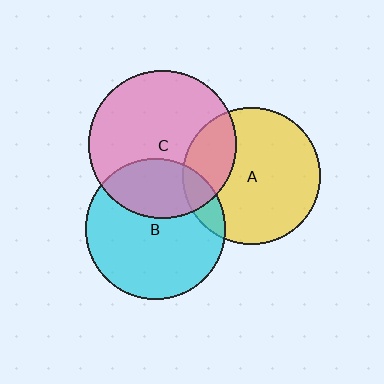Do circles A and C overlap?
Yes.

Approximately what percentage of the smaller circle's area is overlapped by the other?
Approximately 25%.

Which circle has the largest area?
Circle C (pink).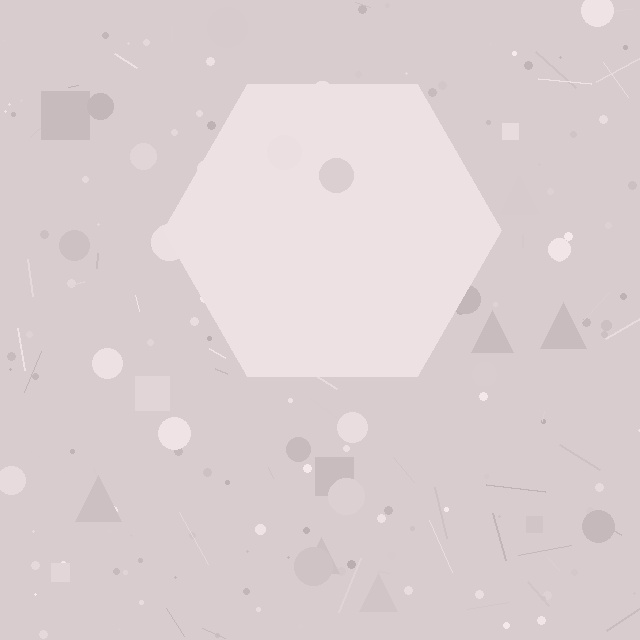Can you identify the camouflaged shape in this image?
The camouflaged shape is a hexagon.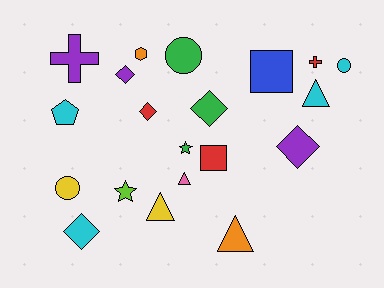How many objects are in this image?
There are 20 objects.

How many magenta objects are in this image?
There are no magenta objects.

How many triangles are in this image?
There are 4 triangles.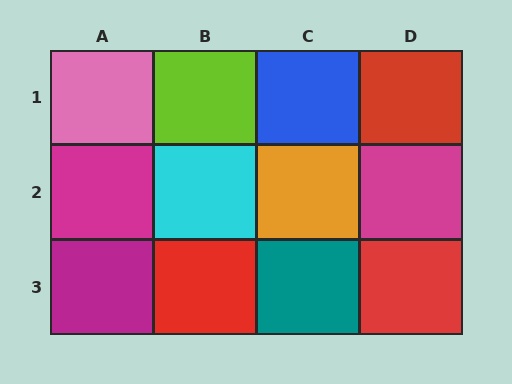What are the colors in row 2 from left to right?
Magenta, cyan, orange, magenta.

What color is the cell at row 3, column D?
Red.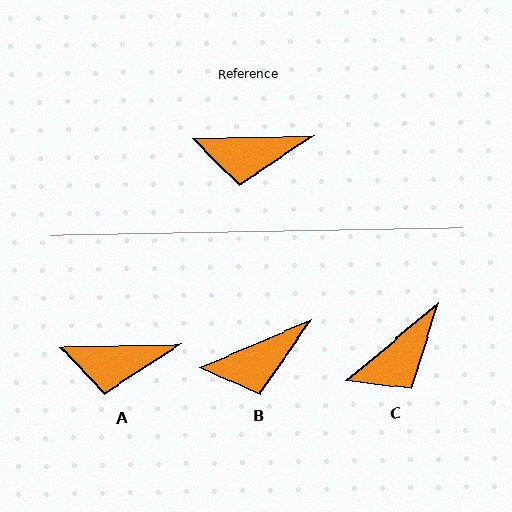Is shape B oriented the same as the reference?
No, it is off by about 22 degrees.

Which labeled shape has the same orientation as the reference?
A.